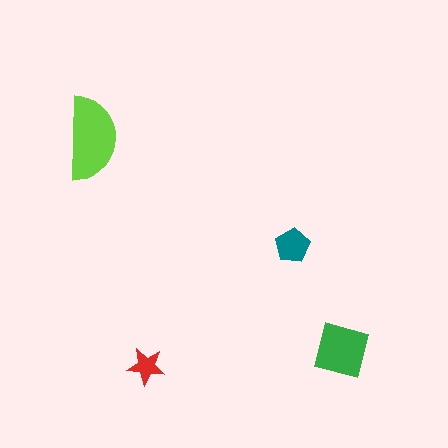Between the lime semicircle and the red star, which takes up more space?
The lime semicircle.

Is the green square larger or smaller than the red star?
Larger.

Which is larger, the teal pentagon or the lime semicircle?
The lime semicircle.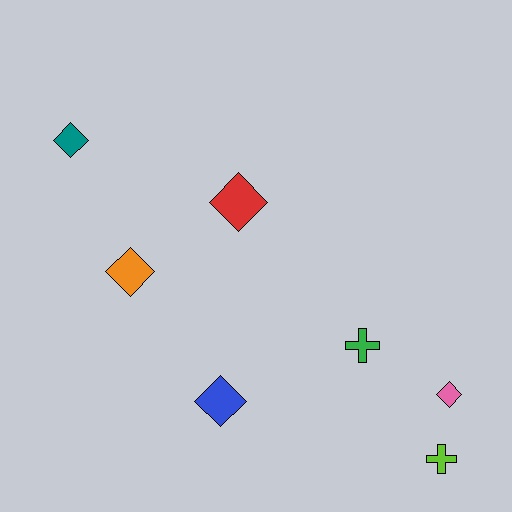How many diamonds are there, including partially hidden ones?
There are 5 diamonds.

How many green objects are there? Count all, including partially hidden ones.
There is 1 green object.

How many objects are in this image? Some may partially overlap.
There are 7 objects.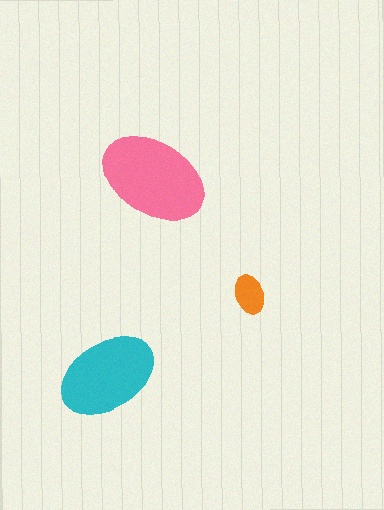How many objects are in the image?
There are 3 objects in the image.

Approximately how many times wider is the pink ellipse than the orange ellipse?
About 2.5 times wider.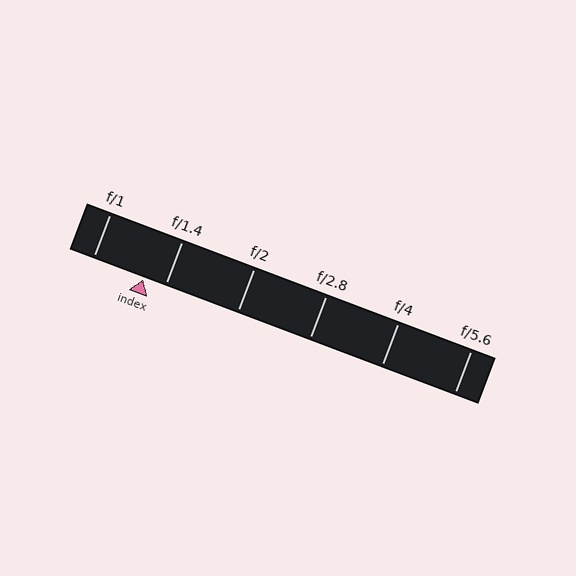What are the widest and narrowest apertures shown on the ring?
The widest aperture shown is f/1 and the narrowest is f/5.6.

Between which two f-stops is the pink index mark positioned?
The index mark is between f/1 and f/1.4.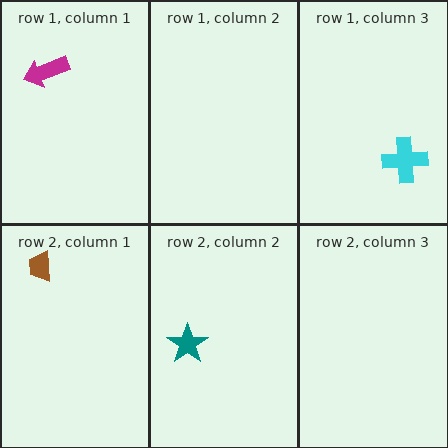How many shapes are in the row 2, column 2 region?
1.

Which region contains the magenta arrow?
The row 1, column 1 region.